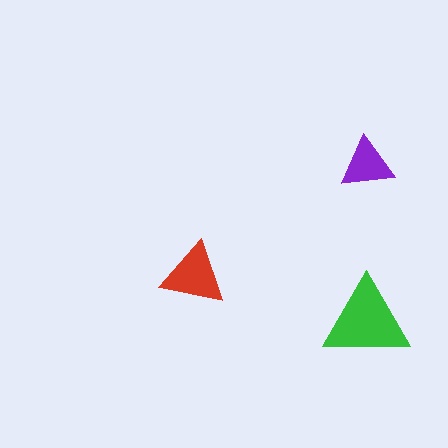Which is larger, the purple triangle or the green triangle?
The green one.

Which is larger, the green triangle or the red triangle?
The green one.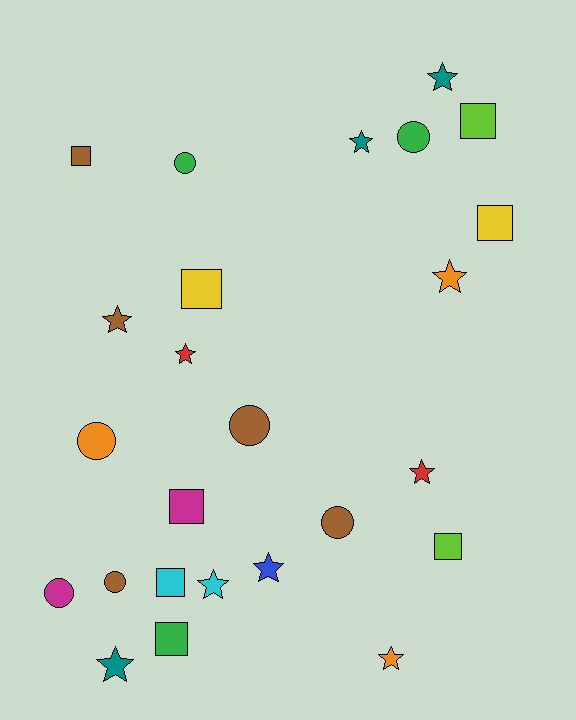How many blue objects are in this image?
There is 1 blue object.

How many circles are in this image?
There are 7 circles.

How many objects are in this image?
There are 25 objects.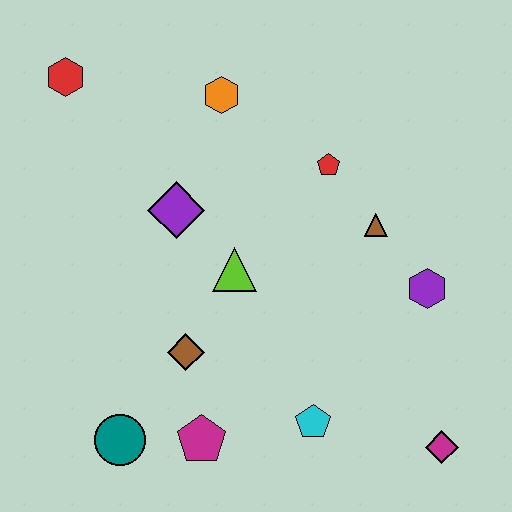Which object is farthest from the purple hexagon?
The red hexagon is farthest from the purple hexagon.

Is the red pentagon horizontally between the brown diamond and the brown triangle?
Yes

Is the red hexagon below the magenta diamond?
No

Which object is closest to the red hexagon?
The orange hexagon is closest to the red hexagon.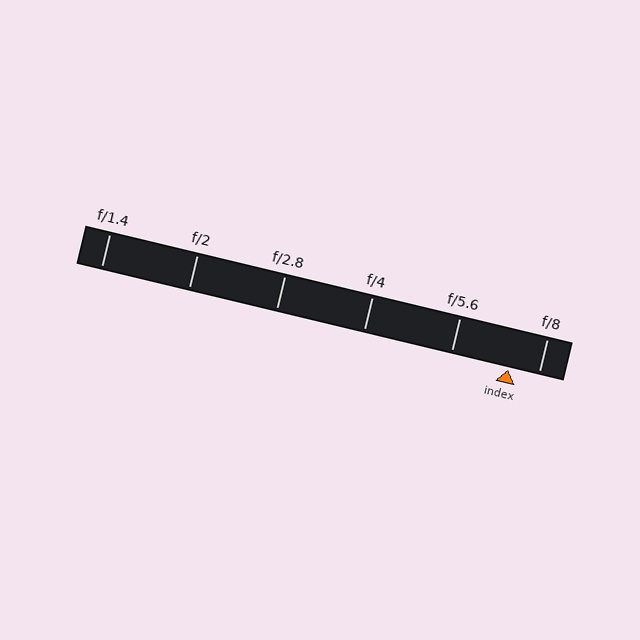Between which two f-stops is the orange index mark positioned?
The index mark is between f/5.6 and f/8.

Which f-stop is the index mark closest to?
The index mark is closest to f/8.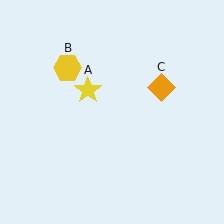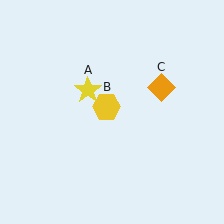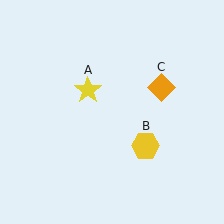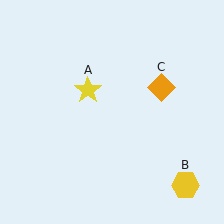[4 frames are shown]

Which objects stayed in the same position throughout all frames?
Yellow star (object A) and orange diamond (object C) remained stationary.